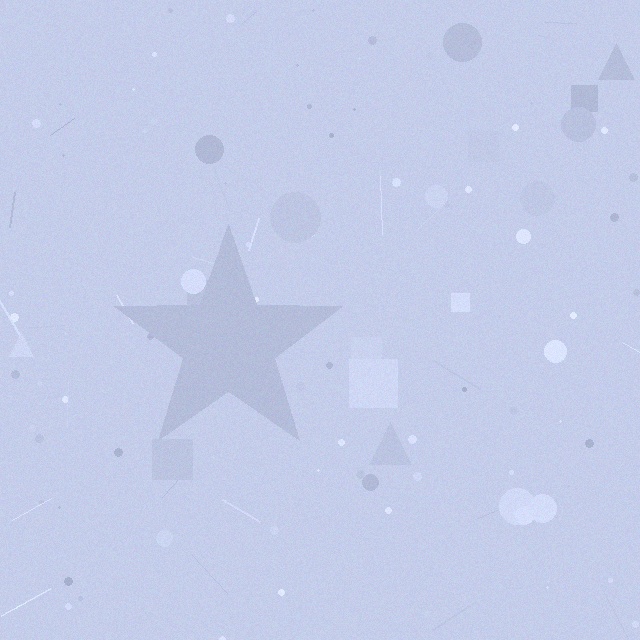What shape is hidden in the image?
A star is hidden in the image.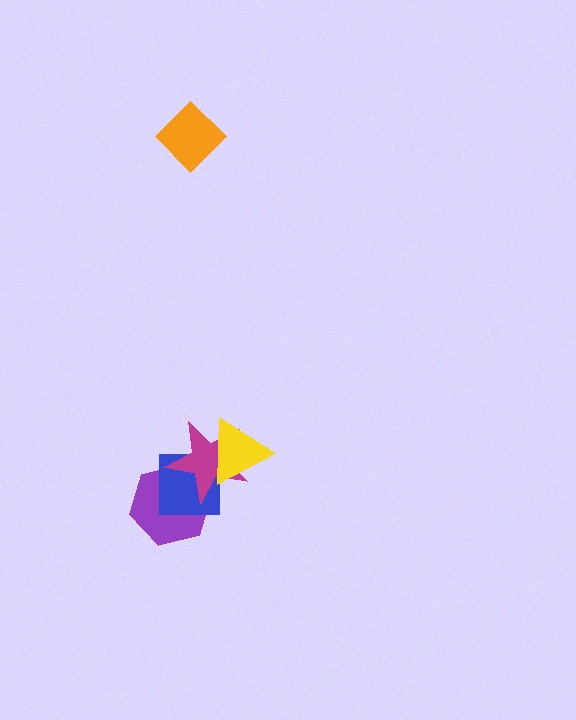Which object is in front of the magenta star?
The yellow triangle is in front of the magenta star.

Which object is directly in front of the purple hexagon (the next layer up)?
The blue square is directly in front of the purple hexagon.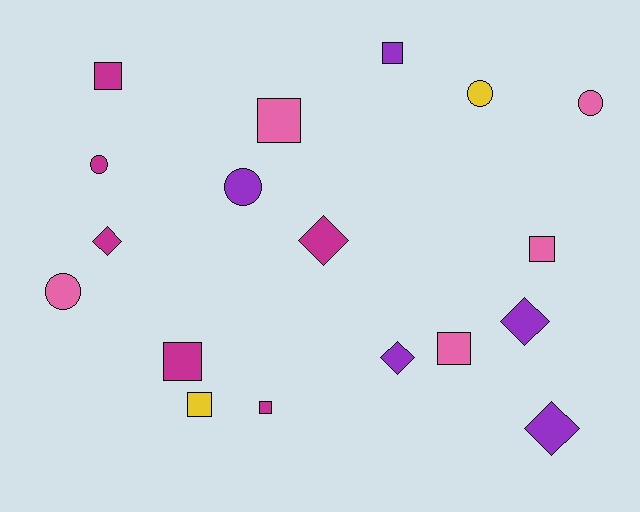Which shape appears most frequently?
Square, with 8 objects.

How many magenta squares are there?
There are 3 magenta squares.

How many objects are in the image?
There are 18 objects.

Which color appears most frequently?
Magenta, with 6 objects.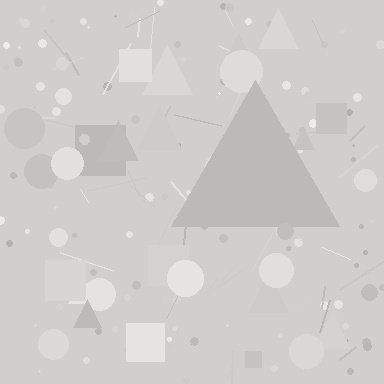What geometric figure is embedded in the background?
A triangle is embedded in the background.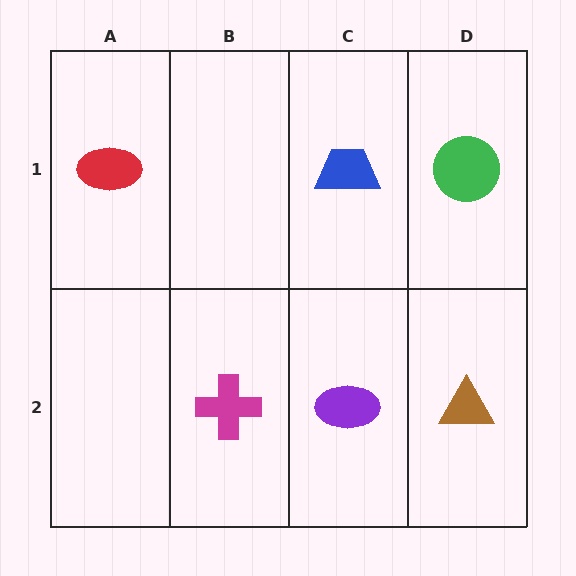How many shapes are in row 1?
3 shapes.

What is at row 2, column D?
A brown triangle.